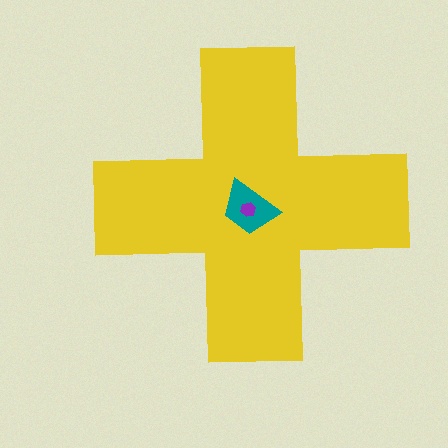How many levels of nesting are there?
3.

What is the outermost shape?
The yellow cross.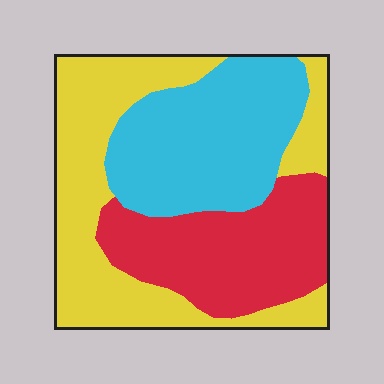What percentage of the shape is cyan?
Cyan takes up about one third (1/3) of the shape.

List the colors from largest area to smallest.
From largest to smallest: yellow, cyan, red.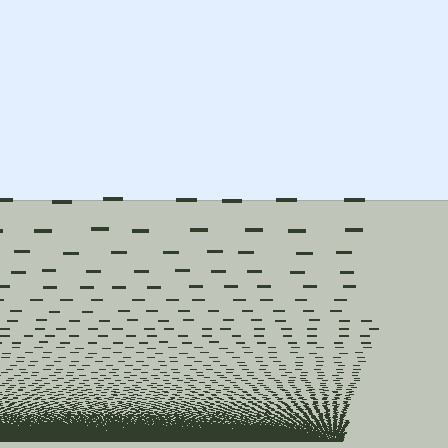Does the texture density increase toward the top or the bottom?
Density increases toward the bottom.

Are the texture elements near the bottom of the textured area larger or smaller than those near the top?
Smaller. The gradient is inverted — elements near the bottom are smaller and denser.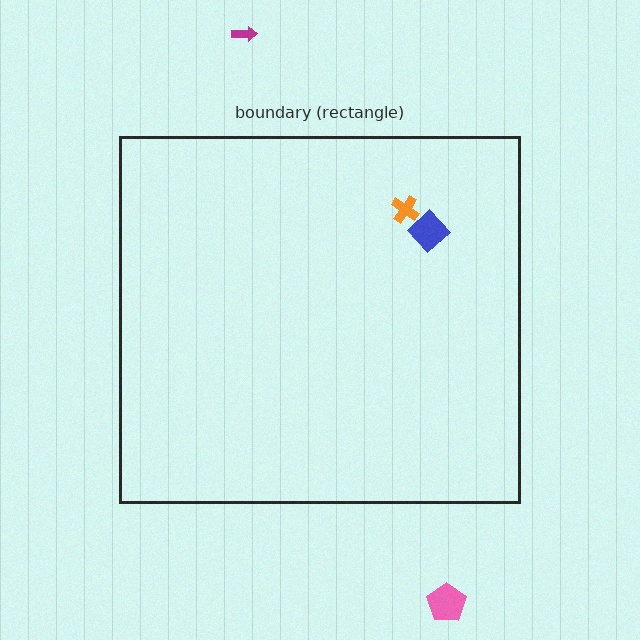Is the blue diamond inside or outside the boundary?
Inside.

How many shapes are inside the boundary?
2 inside, 2 outside.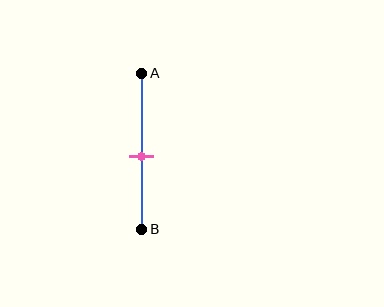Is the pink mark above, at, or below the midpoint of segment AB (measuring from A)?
The pink mark is below the midpoint of segment AB.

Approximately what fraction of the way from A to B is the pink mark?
The pink mark is approximately 55% of the way from A to B.